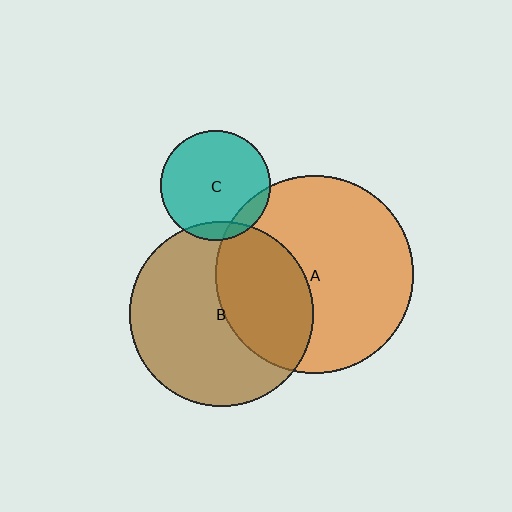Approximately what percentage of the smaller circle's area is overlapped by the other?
Approximately 10%.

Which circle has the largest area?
Circle A (orange).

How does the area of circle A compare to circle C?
Approximately 3.2 times.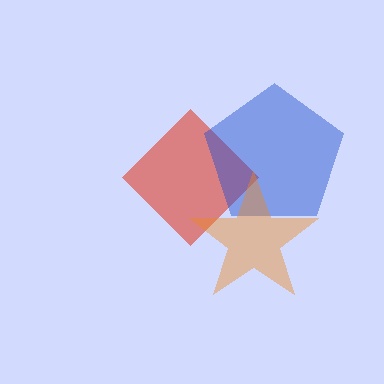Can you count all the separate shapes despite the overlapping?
Yes, there are 3 separate shapes.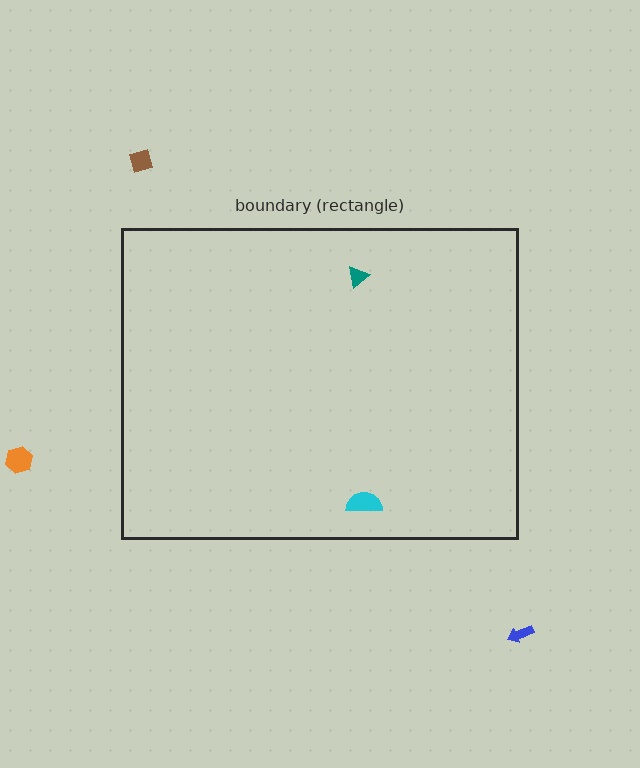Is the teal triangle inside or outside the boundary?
Inside.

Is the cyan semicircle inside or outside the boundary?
Inside.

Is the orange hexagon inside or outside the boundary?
Outside.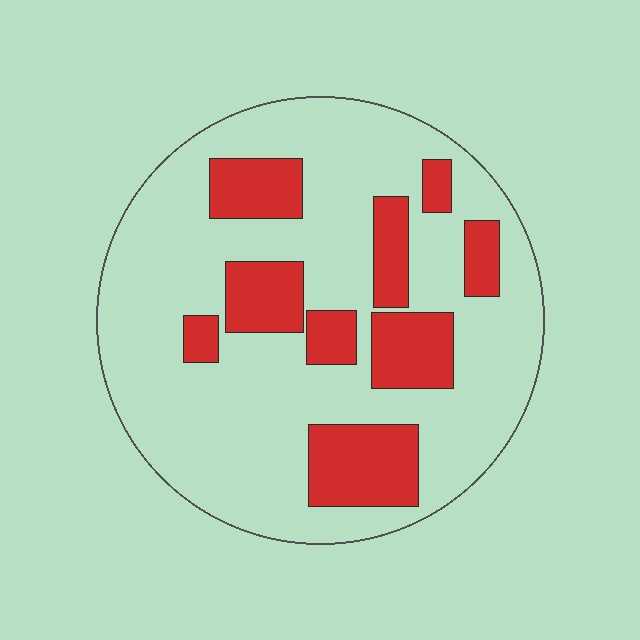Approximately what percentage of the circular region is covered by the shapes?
Approximately 25%.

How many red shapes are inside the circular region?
9.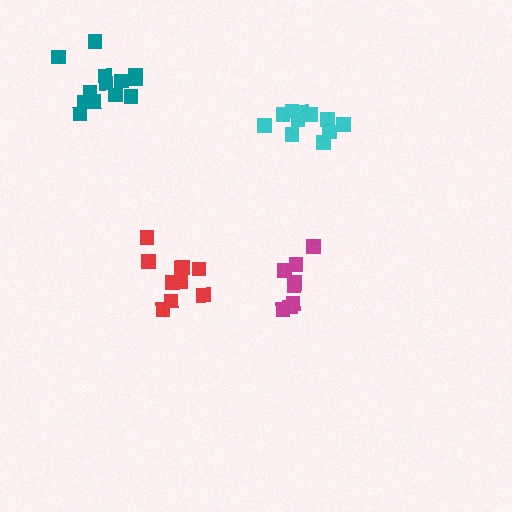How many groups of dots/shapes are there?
There are 4 groups.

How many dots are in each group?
Group 1: 9 dots, Group 2: 11 dots, Group 3: 10 dots, Group 4: 13 dots (43 total).